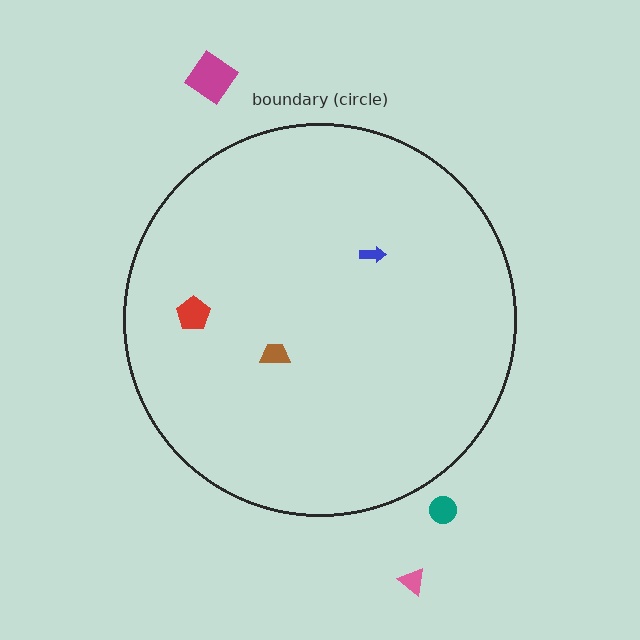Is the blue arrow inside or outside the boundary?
Inside.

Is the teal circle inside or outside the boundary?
Outside.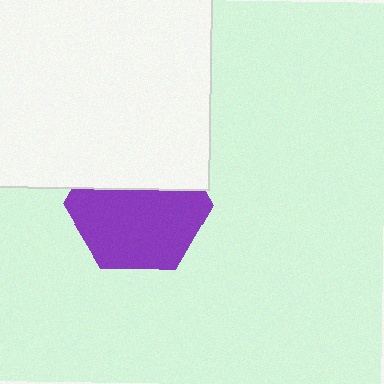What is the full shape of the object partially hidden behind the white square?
The partially hidden object is a purple hexagon.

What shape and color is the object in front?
The object in front is a white square.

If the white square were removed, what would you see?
You would see the complete purple hexagon.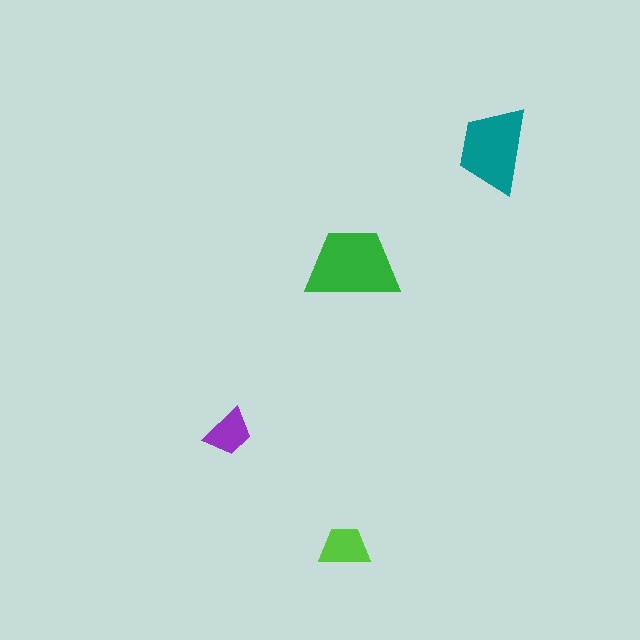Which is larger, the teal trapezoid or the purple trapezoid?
The teal one.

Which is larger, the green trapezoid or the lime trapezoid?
The green one.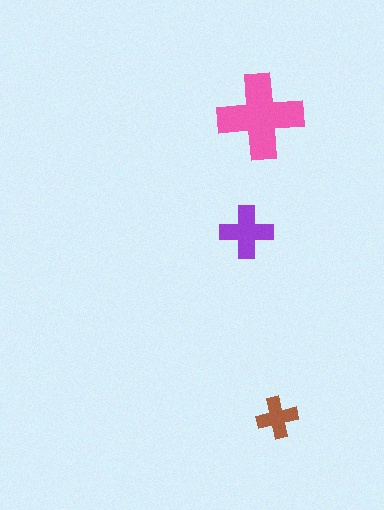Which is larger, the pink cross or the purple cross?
The pink one.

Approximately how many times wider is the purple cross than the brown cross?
About 1.5 times wider.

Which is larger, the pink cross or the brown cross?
The pink one.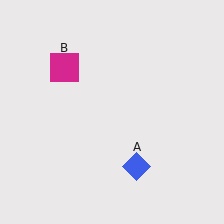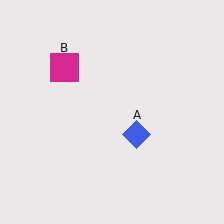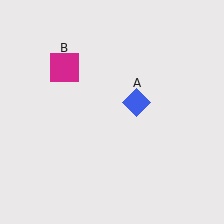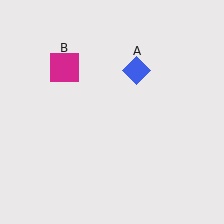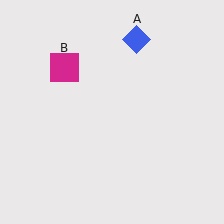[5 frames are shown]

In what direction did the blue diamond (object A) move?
The blue diamond (object A) moved up.